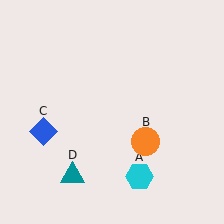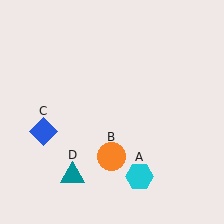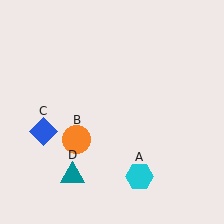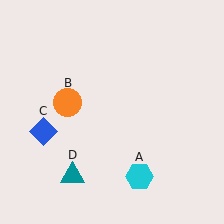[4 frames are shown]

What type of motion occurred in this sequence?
The orange circle (object B) rotated clockwise around the center of the scene.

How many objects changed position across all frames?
1 object changed position: orange circle (object B).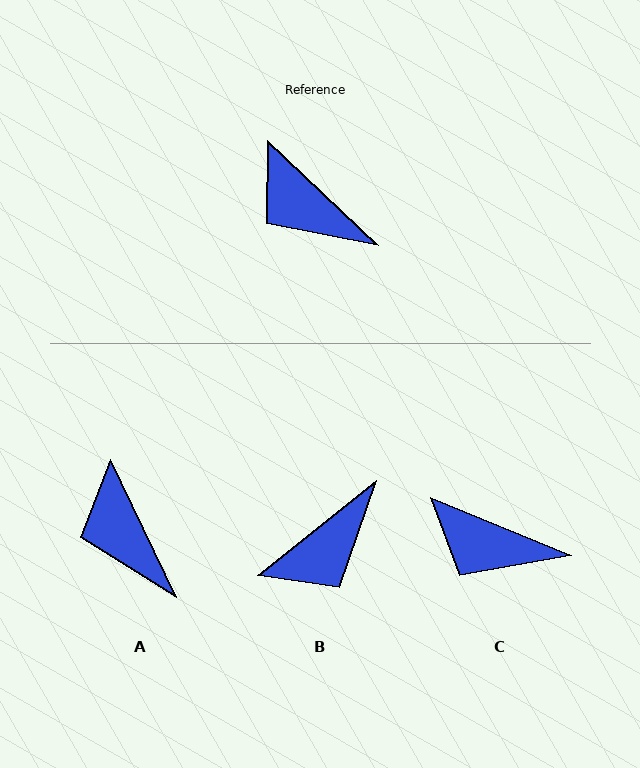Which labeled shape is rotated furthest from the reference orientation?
B, about 82 degrees away.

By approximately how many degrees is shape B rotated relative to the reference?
Approximately 82 degrees counter-clockwise.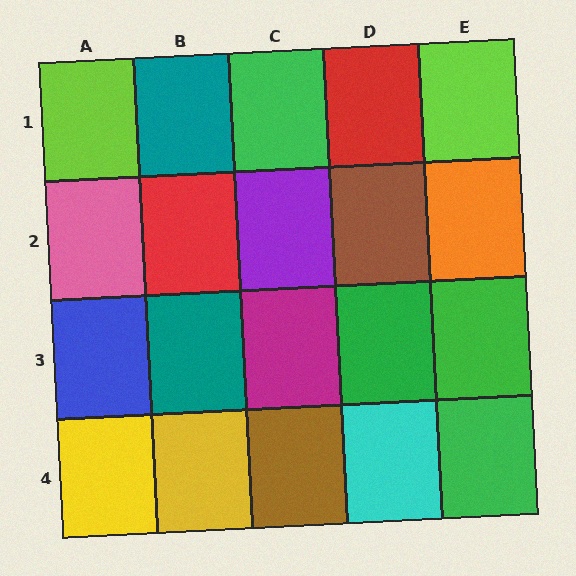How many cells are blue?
1 cell is blue.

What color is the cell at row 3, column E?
Green.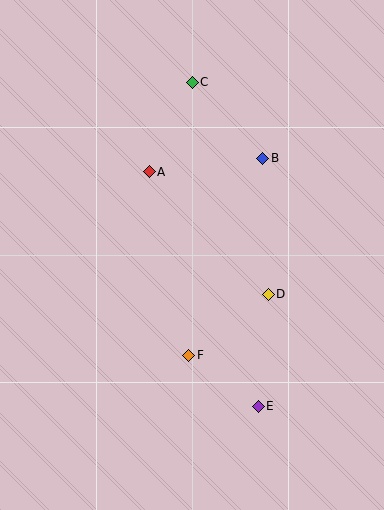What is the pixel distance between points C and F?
The distance between C and F is 273 pixels.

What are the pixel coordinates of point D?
Point D is at (268, 294).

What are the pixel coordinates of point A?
Point A is at (149, 172).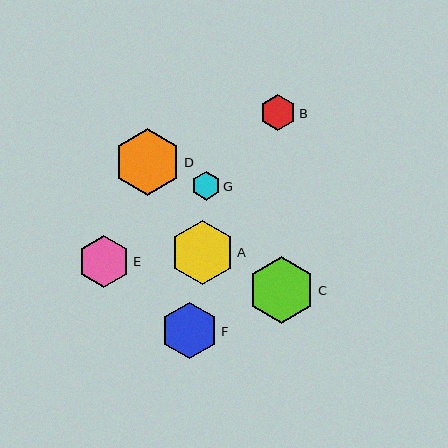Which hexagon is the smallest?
Hexagon G is the smallest with a size of approximately 29 pixels.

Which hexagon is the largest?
Hexagon C is the largest with a size of approximately 66 pixels.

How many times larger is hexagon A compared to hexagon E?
Hexagon A is approximately 1.2 times the size of hexagon E.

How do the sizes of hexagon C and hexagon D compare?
Hexagon C and hexagon D are approximately the same size.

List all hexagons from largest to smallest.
From largest to smallest: C, D, A, F, E, B, G.